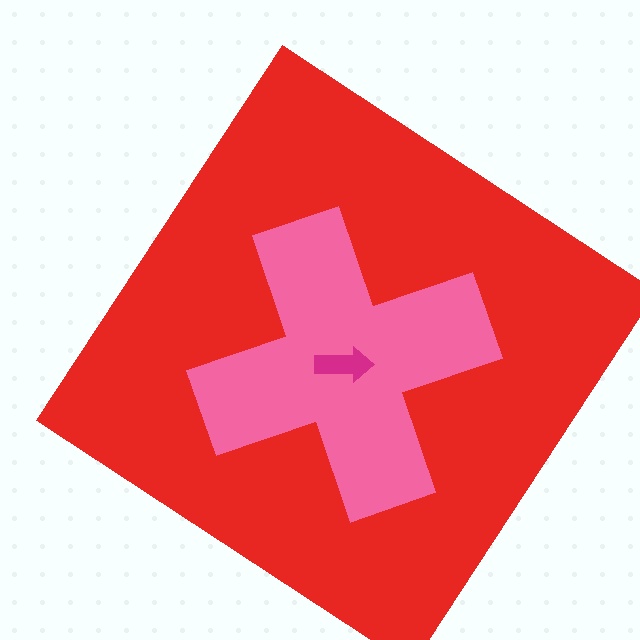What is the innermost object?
The magenta arrow.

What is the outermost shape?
The red diamond.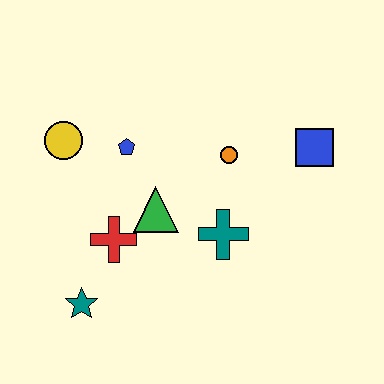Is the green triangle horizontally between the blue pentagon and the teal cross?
Yes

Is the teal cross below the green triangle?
Yes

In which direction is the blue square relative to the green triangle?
The blue square is to the right of the green triangle.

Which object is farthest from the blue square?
The teal star is farthest from the blue square.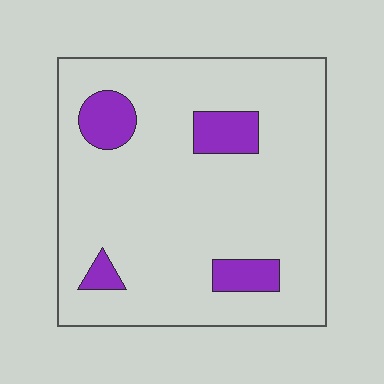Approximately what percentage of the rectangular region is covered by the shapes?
Approximately 10%.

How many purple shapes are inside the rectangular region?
4.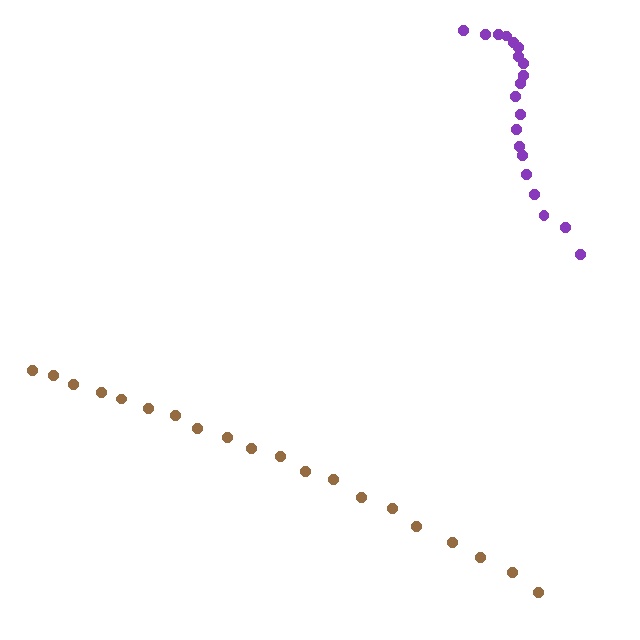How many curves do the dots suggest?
There are 2 distinct paths.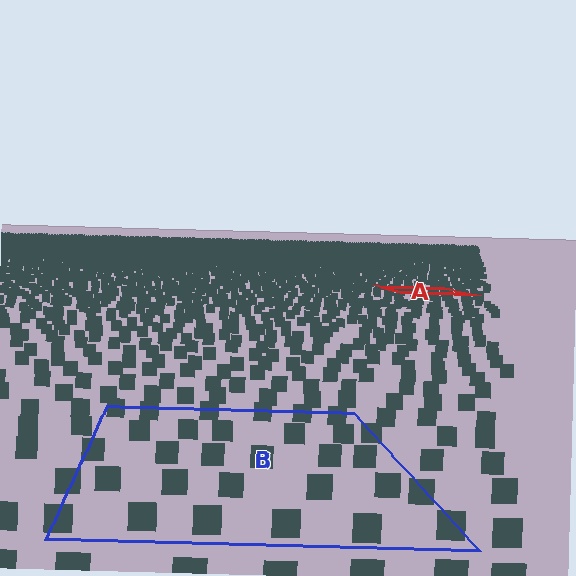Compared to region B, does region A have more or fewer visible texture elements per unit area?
Region A has more texture elements per unit area — they are packed more densely because it is farther away.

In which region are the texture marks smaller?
The texture marks are smaller in region A, because it is farther away.